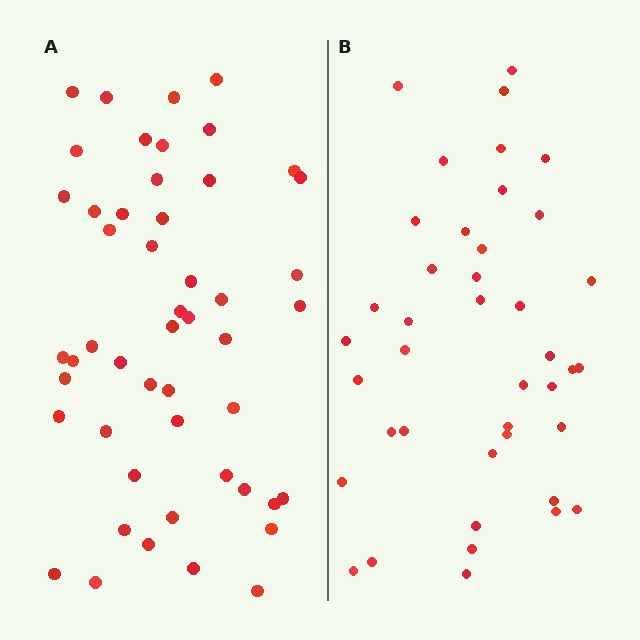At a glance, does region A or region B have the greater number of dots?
Region A (the left region) has more dots.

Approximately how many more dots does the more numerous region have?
Region A has roughly 8 or so more dots than region B.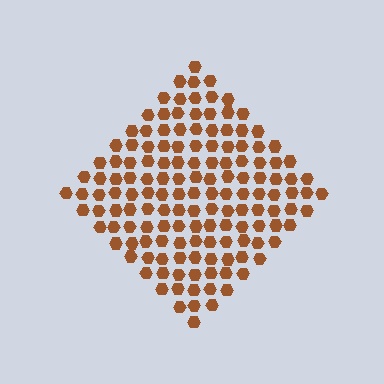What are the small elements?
The small elements are hexagons.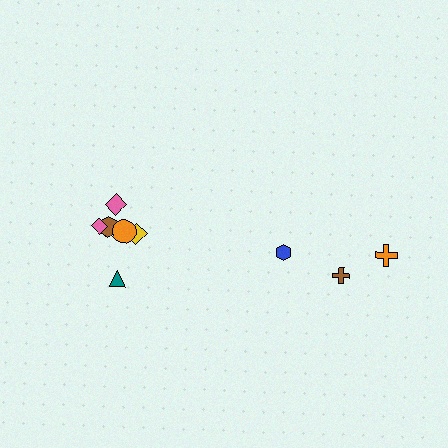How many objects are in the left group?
There are 6 objects.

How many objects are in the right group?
There are 3 objects.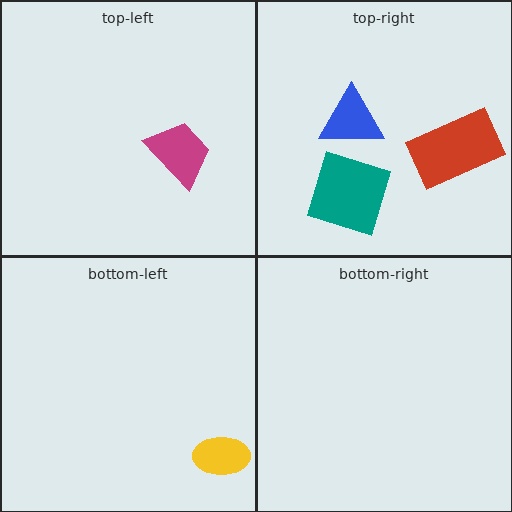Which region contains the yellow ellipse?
The bottom-left region.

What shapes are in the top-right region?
The blue triangle, the teal square, the red rectangle.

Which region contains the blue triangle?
The top-right region.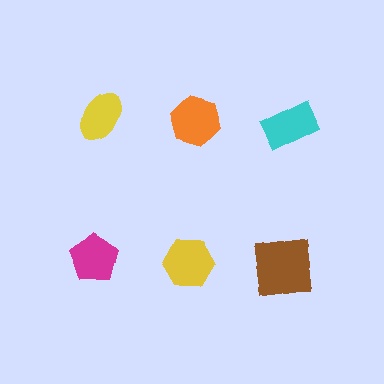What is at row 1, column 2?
An orange hexagon.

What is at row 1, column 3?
A cyan rectangle.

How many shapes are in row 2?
3 shapes.